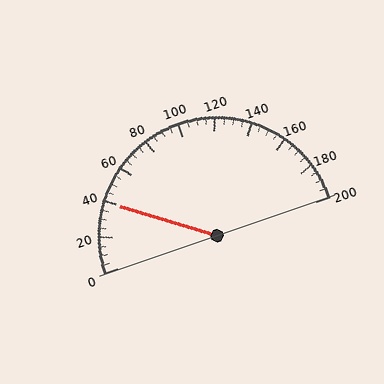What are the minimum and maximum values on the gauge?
The gauge ranges from 0 to 200.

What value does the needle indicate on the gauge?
The needle indicates approximately 40.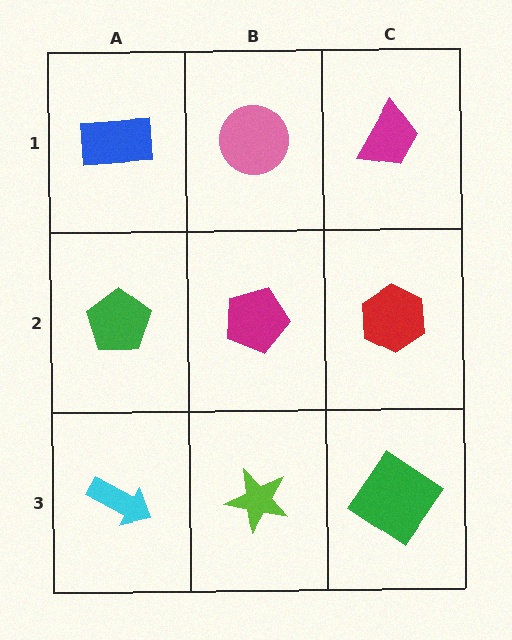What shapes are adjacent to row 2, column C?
A magenta trapezoid (row 1, column C), a green diamond (row 3, column C), a magenta pentagon (row 2, column B).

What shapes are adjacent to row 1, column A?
A green pentagon (row 2, column A), a pink circle (row 1, column B).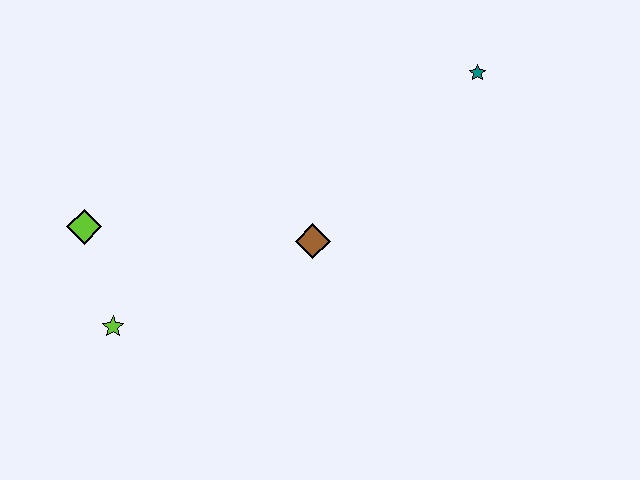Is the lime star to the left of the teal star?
Yes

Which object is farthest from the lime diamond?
The teal star is farthest from the lime diamond.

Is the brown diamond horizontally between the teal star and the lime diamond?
Yes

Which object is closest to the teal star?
The brown diamond is closest to the teal star.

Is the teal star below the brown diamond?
No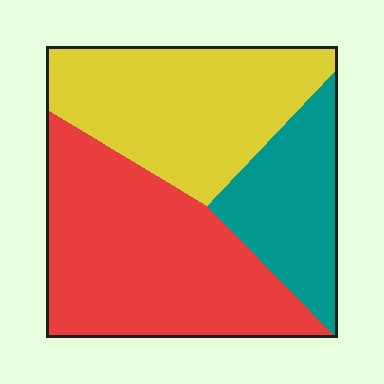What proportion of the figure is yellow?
Yellow takes up about one third (1/3) of the figure.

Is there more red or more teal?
Red.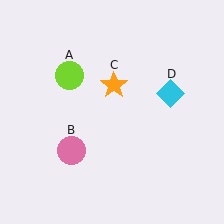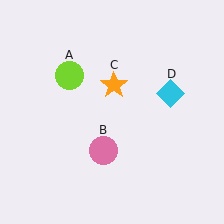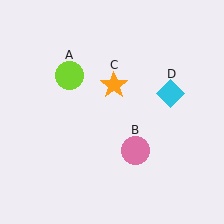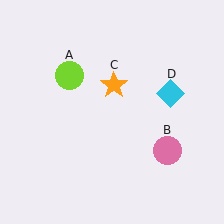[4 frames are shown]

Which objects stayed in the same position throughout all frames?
Lime circle (object A) and orange star (object C) and cyan diamond (object D) remained stationary.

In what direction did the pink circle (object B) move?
The pink circle (object B) moved right.